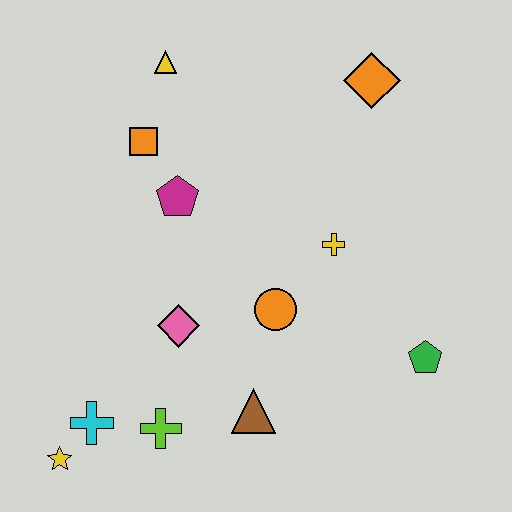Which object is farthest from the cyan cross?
The orange diamond is farthest from the cyan cross.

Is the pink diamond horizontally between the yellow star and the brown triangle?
Yes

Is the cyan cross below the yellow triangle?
Yes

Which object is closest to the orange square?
The magenta pentagon is closest to the orange square.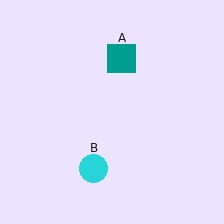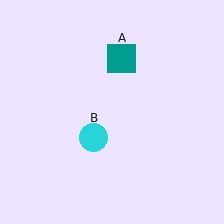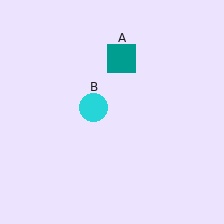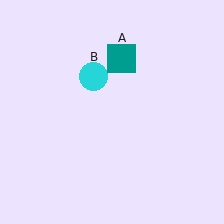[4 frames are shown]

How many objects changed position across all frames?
1 object changed position: cyan circle (object B).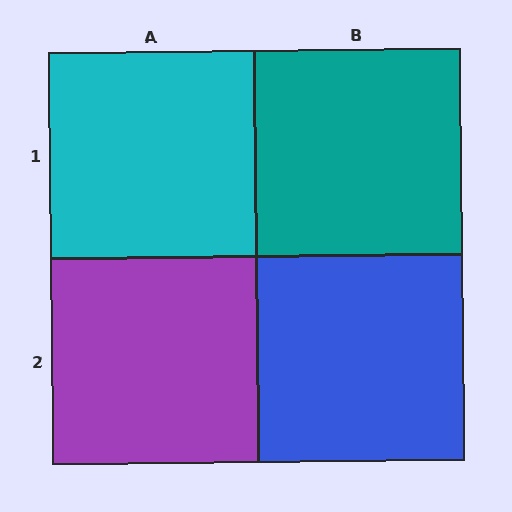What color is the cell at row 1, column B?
Teal.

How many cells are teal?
1 cell is teal.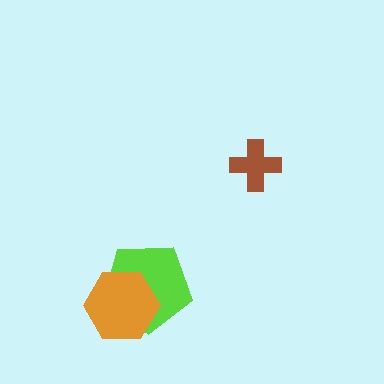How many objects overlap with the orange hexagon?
1 object overlaps with the orange hexagon.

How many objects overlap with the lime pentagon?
1 object overlaps with the lime pentagon.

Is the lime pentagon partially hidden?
Yes, it is partially covered by another shape.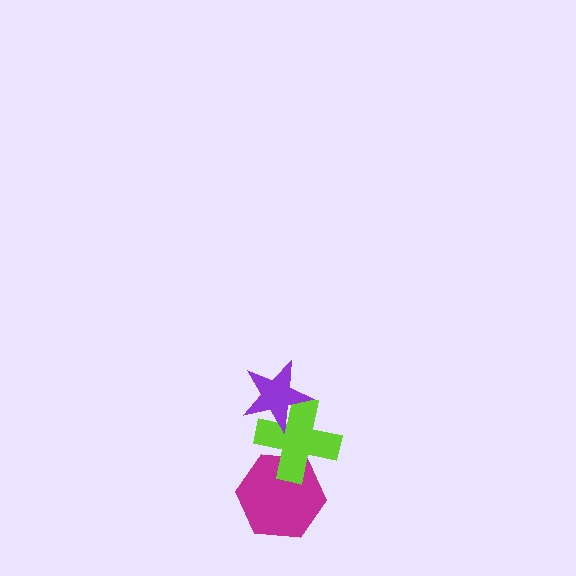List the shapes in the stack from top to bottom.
From top to bottom: the purple star, the lime cross, the magenta hexagon.